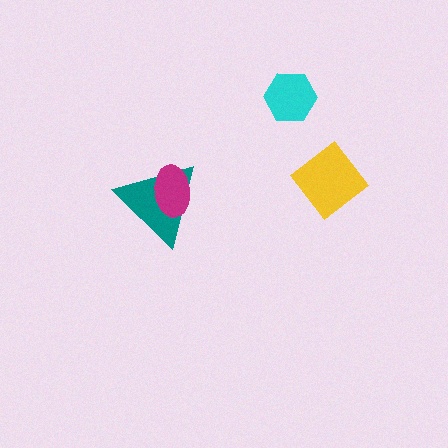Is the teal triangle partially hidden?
Yes, it is partially covered by another shape.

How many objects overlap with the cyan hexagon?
0 objects overlap with the cyan hexagon.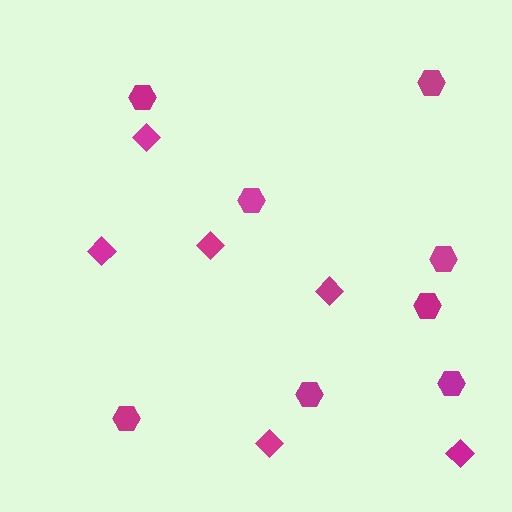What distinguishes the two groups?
There are 2 groups: one group of diamonds (6) and one group of hexagons (8).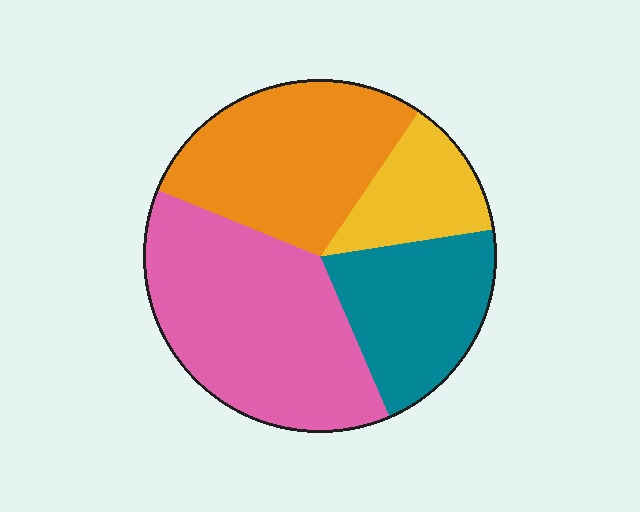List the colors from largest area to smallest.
From largest to smallest: pink, orange, teal, yellow.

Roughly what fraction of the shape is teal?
Teal takes up between a sixth and a third of the shape.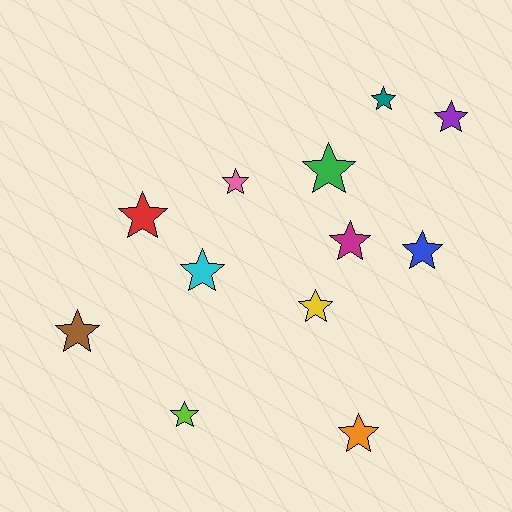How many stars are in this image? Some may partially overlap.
There are 12 stars.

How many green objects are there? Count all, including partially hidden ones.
There is 1 green object.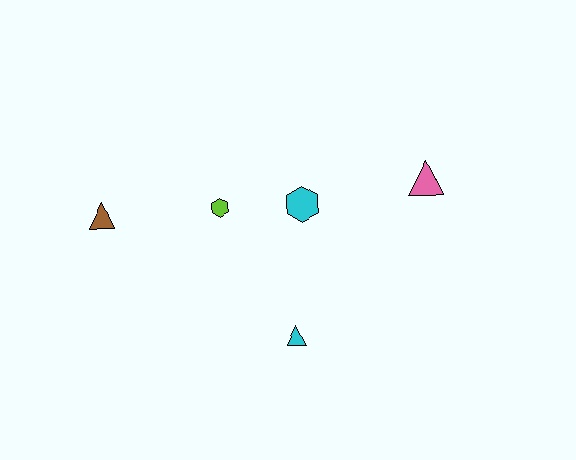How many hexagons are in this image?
There are 2 hexagons.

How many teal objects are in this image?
There are no teal objects.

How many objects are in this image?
There are 5 objects.